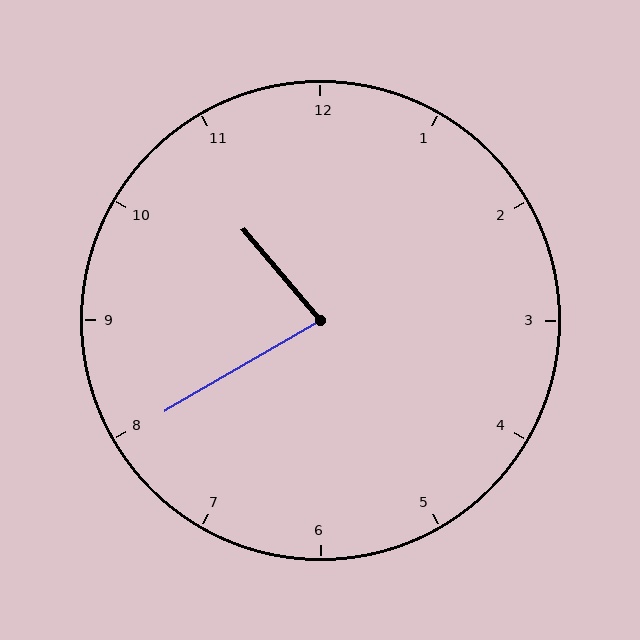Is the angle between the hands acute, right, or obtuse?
It is acute.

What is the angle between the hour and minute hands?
Approximately 80 degrees.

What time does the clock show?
10:40.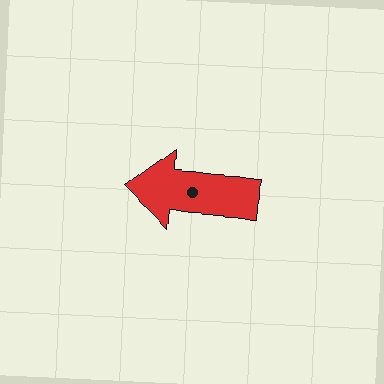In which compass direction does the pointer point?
West.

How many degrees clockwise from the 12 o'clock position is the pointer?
Approximately 274 degrees.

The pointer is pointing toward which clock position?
Roughly 9 o'clock.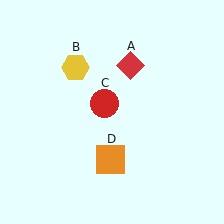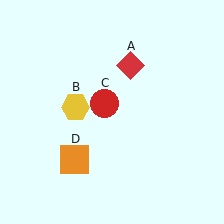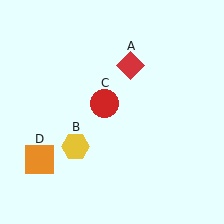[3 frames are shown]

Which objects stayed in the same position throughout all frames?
Red diamond (object A) and red circle (object C) remained stationary.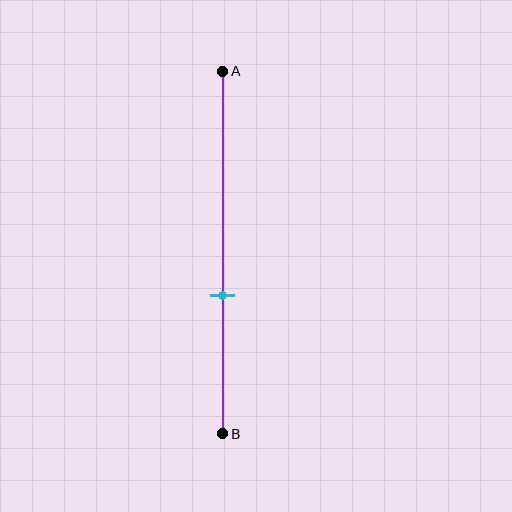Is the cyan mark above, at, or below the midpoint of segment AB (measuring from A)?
The cyan mark is below the midpoint of segment AB.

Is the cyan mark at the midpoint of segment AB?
No, the mark is at about 60% from A, not at the 50% midpoint.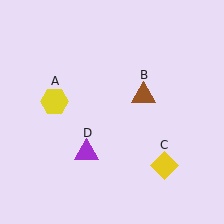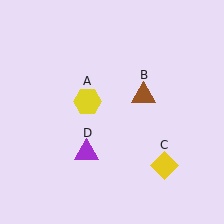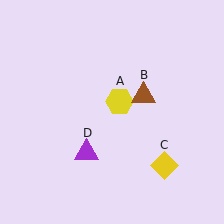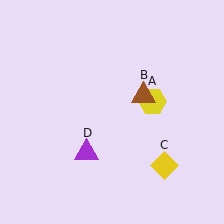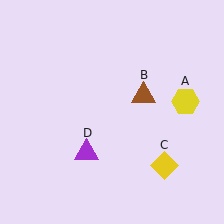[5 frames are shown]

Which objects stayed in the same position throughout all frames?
Brown triangle (object B) and yellow diamond (object C) and purple triangle (object D) remained stationary.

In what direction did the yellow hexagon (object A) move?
The yellow hexagon (object A) moved right.